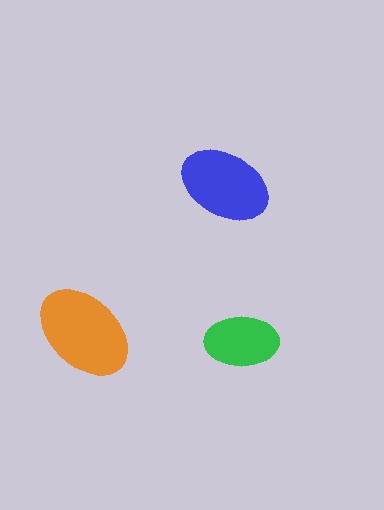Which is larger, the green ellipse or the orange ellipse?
The orange one.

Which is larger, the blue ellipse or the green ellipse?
The blue one.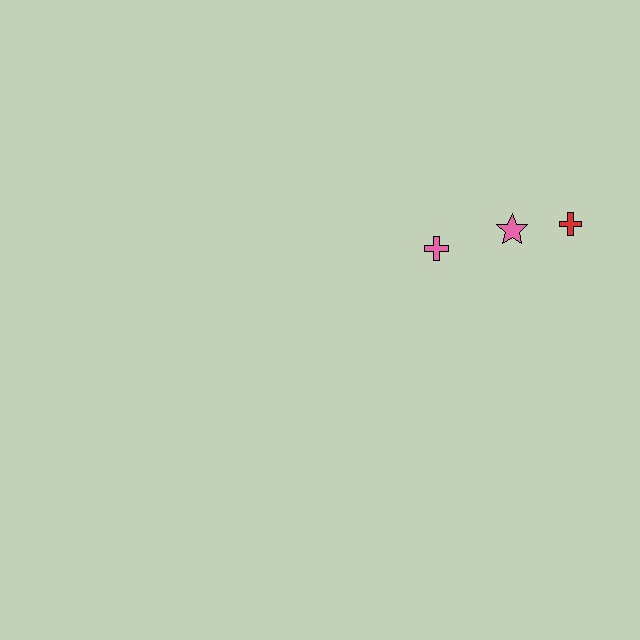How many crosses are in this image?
There are 2 crosses.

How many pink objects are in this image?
There are 2 pink objects.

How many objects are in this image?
There are 3 objects.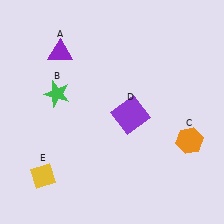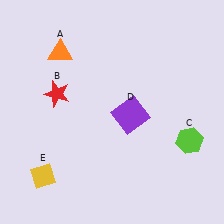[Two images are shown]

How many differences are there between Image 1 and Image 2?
There are 3 differences between the two images.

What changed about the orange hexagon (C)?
In Image 1, C is orange. In Image 2, it changed to lime.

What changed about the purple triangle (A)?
In Image 1, A is purple. In Image 2, it changed to orange.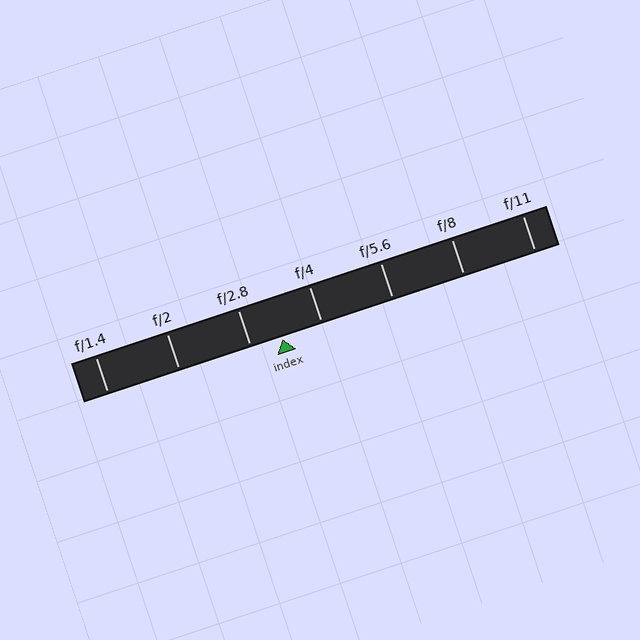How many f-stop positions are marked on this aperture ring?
There are 7 f-stop positions marked.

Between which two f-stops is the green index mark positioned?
The index mark is between f/2.8 and f/4.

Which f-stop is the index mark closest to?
The index mark is closest to f/2.8.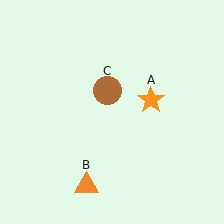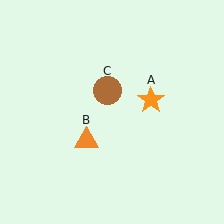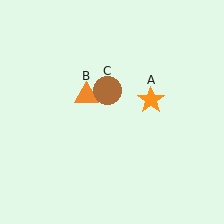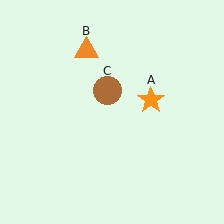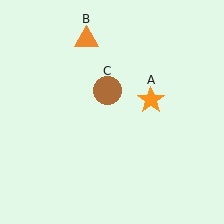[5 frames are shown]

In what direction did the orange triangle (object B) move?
The orange triangle (object B) moved up.